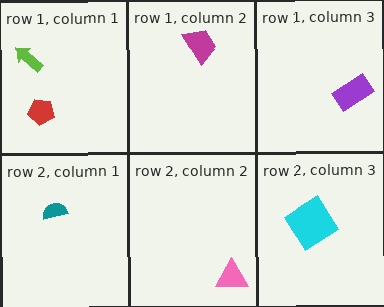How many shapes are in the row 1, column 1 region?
2.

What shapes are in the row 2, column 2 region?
The pink triangle.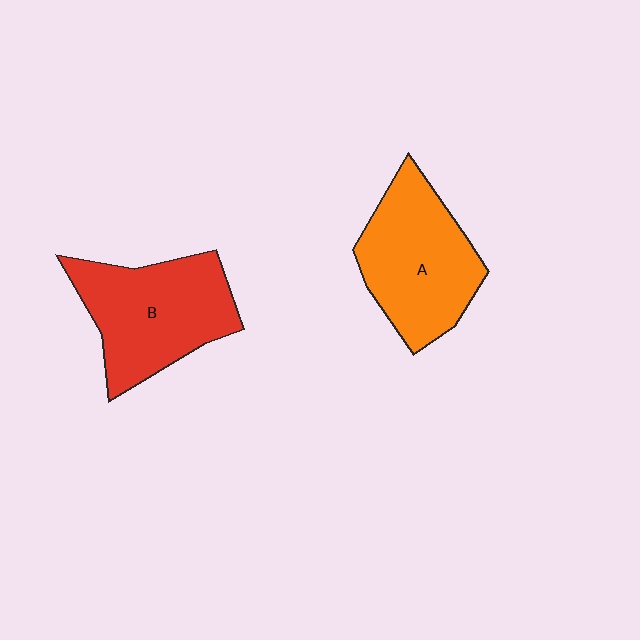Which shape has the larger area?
Shape B (red).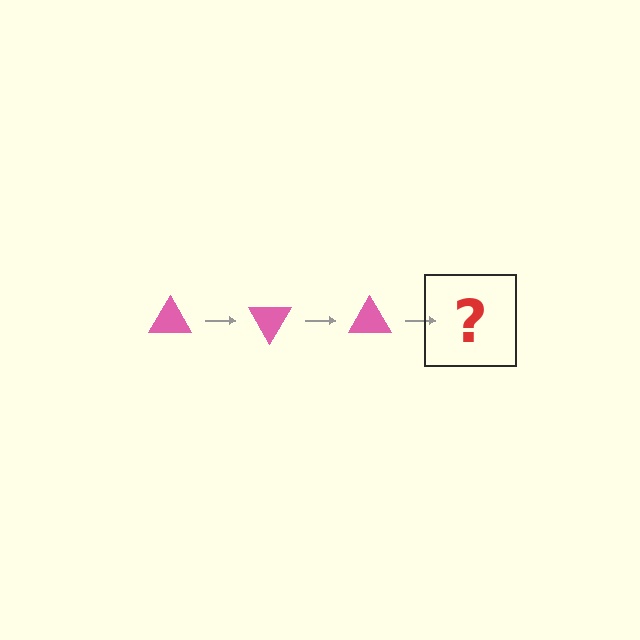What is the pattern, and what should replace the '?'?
The pattern is that the triangle rotates 60 degrees each step. The '?' should be a pink triangle rotated 180 degrees.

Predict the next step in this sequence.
The next step is a pink triangle rotated 180 degrees.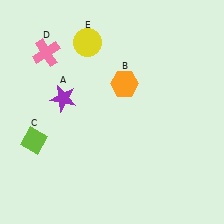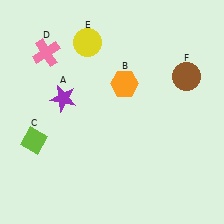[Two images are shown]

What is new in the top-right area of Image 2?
A brown circle (F) was added in the top-right area of Image 2.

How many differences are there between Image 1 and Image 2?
There is 1 difference between the two images.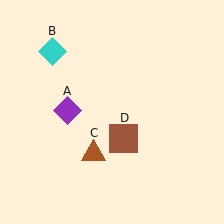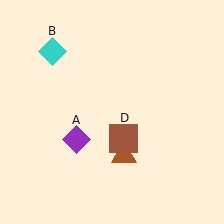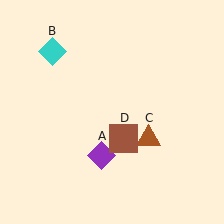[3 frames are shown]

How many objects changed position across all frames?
2 objects changed position: purple diamond (object A), brown triangle (object C).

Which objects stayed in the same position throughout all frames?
Cyan diamond (object B) and brown square (object D) remained stationary.